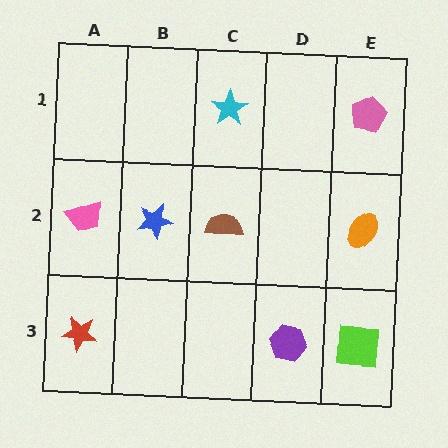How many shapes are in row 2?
4 shapes.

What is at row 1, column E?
A pink pentagon.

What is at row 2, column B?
A blue star.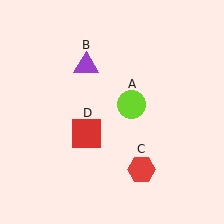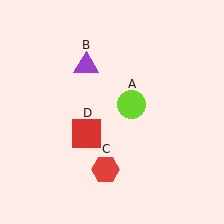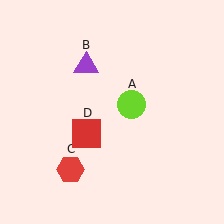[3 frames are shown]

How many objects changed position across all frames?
1 object changed position: red hexagon (object C).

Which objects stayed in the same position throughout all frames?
Lime circle (object A) and purple triangle (object B) and red square (object D) remained stationary.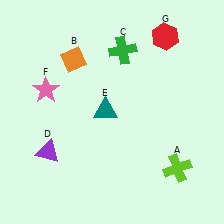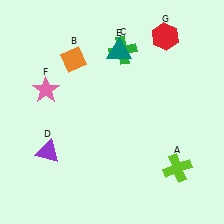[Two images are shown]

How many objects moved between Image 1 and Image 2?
1 object moved between the two images.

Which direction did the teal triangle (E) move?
The teal triangle (E) moved up.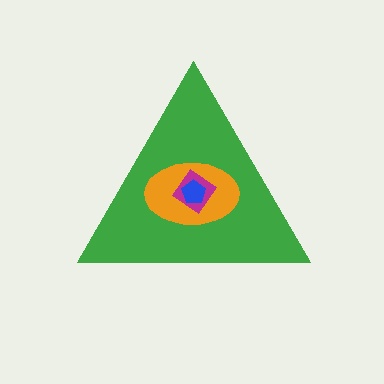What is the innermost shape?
The blue pentagon.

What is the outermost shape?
The green triangle.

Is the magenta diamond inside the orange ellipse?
Yes.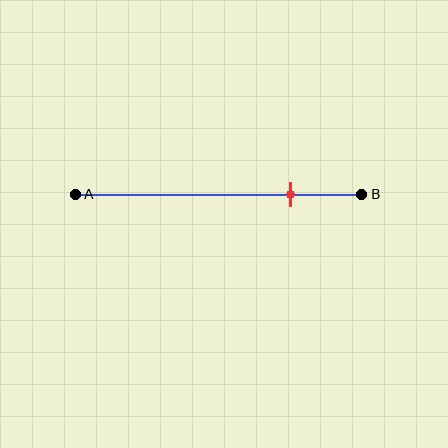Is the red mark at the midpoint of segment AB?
No, the mark is at about 75% from A, not at the 50% midpoint.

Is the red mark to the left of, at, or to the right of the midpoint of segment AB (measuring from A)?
The red mark is to the right of the midpoint of segment AB.